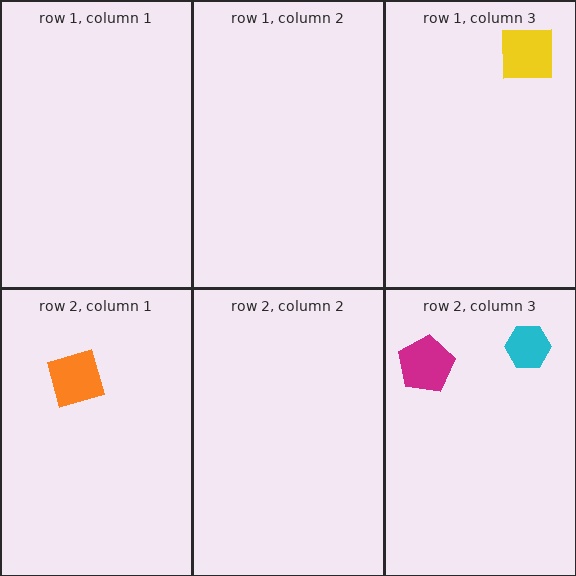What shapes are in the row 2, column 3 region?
The magenta pentagon, the cyan hexagon.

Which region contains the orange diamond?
The row 2, column 1 region.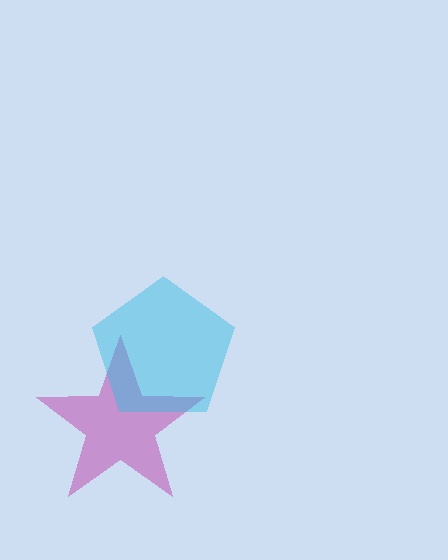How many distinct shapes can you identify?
There are 2 distinct shapes: a magenta star, a cyan pentagon.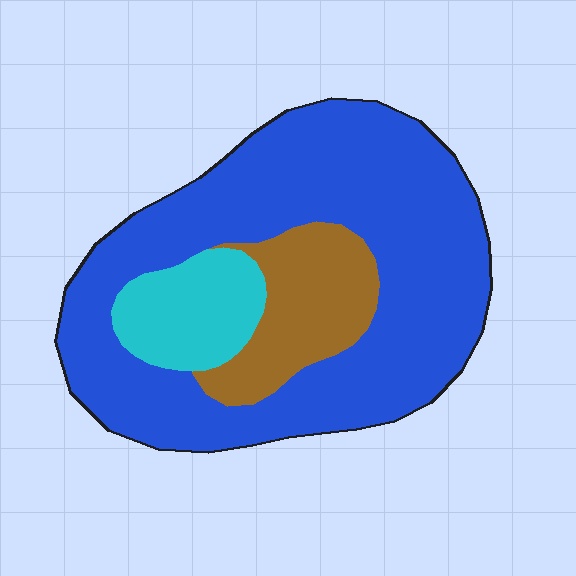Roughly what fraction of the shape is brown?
Brown takes up about one sixth (1/6) of the shape.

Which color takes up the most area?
Blue, at roughly 70%.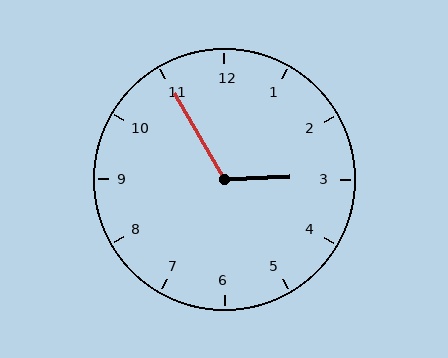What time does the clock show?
2:55.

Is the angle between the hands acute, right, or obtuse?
It is obtuse.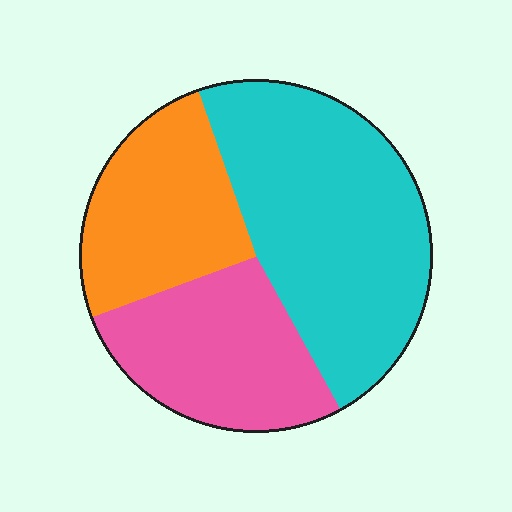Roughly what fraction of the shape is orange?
Orange covers about 25% of the shape.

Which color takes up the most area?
Cyan, at roughly 45%.